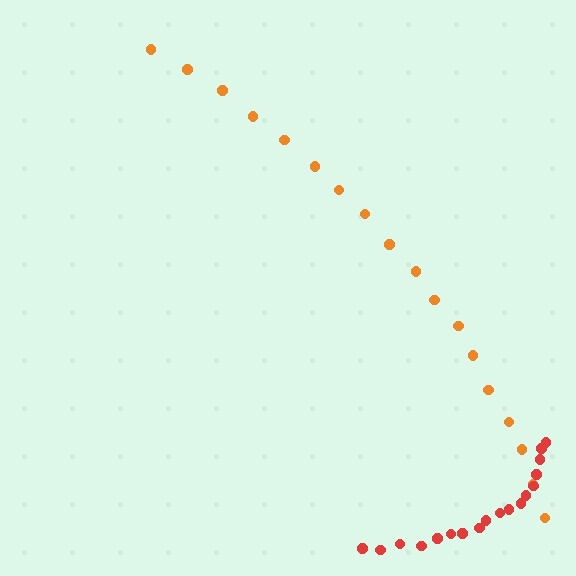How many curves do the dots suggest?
There are 2 distinct paths.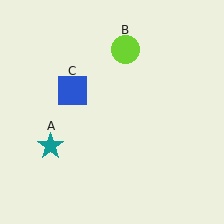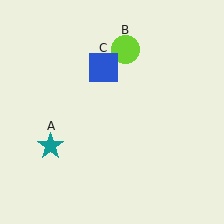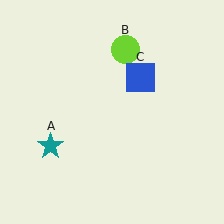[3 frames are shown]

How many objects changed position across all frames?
1 object changed position: blue square (object C).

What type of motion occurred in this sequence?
The blue square (object C) rotated clockwise around the center of the scene.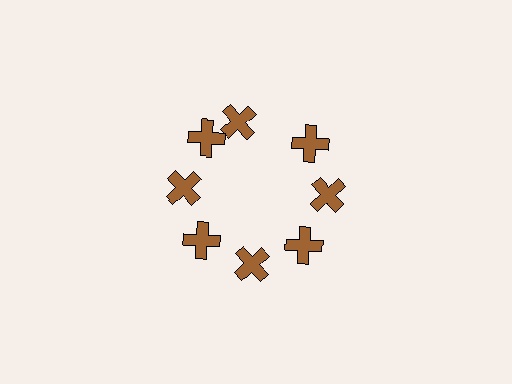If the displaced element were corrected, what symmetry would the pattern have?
It would have 8-fold rotational symmetry — the pattern would map onto itself every 45 degrees.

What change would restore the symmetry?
The symmetry would be restored by rotating it back into even spacing with its neighbors so that all 8 crosses sit at equal angles and equal distance from the center.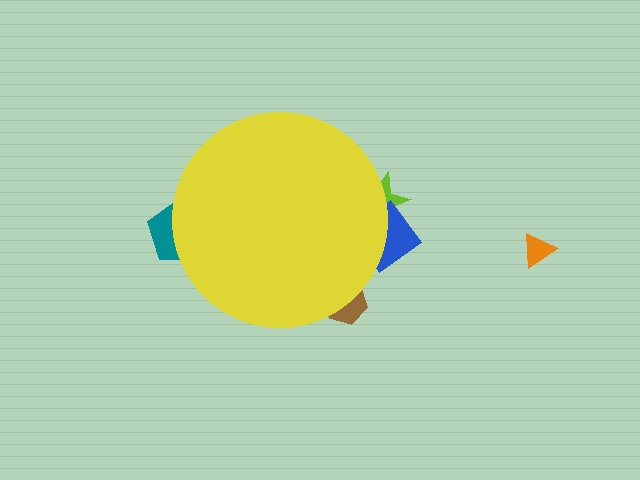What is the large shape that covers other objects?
A yellow circle.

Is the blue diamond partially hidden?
Yes, the blue diamond is partially hidden behind the yellow circle.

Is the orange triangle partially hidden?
No, the orange triangle is fully visible.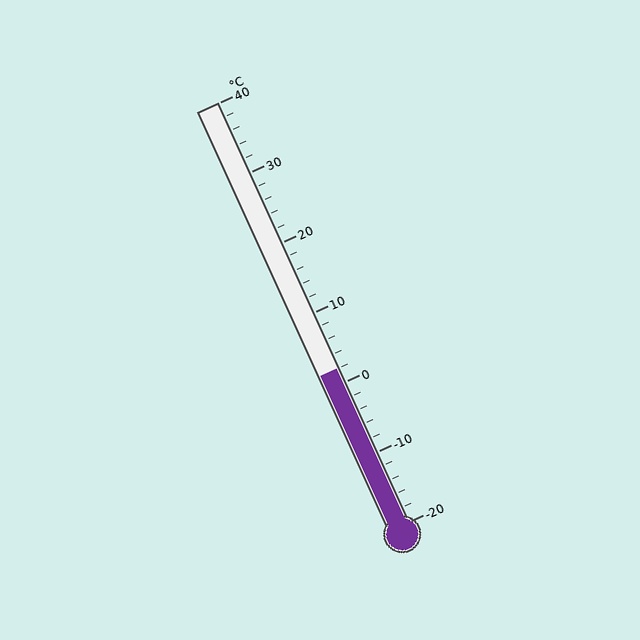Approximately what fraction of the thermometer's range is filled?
The thermometer is filled to approximately 35% of its range.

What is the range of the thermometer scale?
The thermometer scale ranges from -20°C to 40°C.